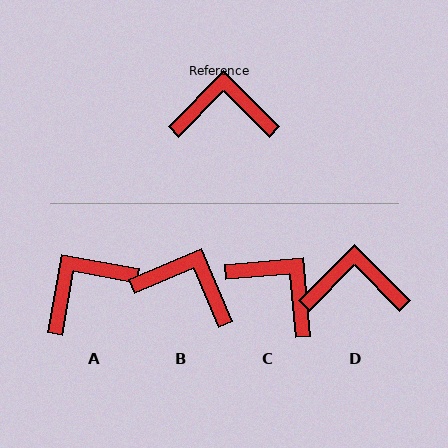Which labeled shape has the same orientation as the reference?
D.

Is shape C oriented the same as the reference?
No, it is off by about 40 degrees.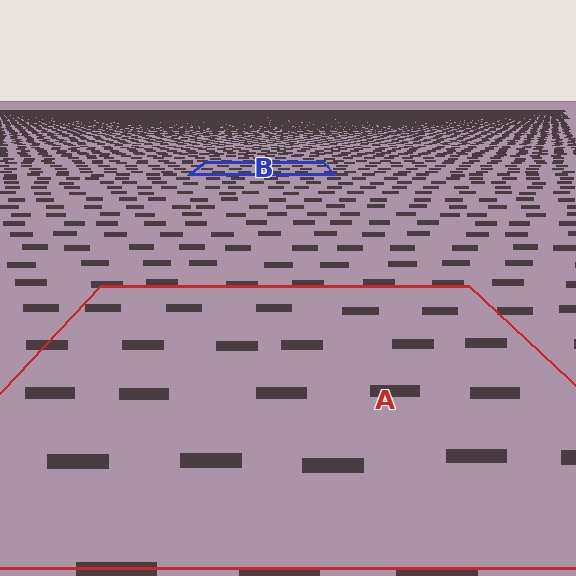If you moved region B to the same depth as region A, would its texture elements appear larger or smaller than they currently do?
They would appear larger. At a closer depth, the same texture elements are projected at a bigger on-screen size.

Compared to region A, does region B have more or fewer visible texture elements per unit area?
Region B has more texture elements per unit area — they are packed more densely because it is farther away.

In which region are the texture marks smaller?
The texture marks are smaller in region B, because it is farther away.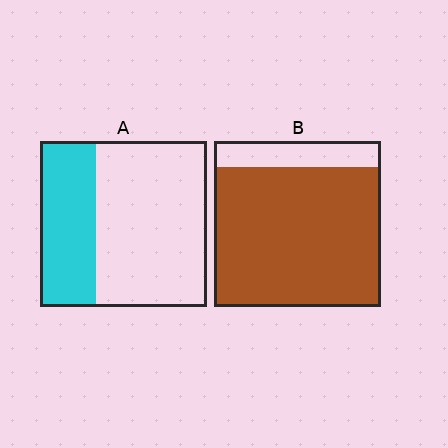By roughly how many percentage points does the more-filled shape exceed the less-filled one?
By roughly 50 percentage points (B over A).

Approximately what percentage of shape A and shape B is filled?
A is approximately 35% and B is approximately 85%.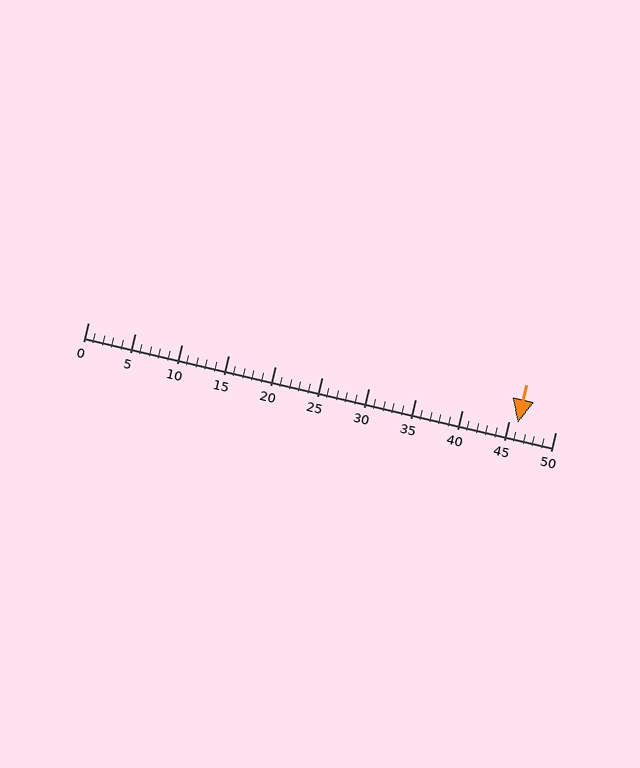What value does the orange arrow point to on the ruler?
The orange arrow points to approximately 46.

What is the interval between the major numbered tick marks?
The major tick marks are spaced 5 units apart.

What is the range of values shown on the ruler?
The ruler shows values from 0 to 50.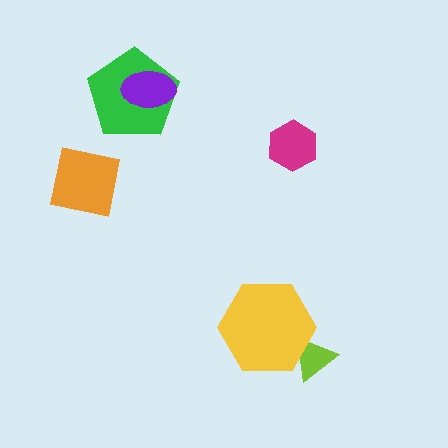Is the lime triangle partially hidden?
Yes, it is partially covered by another shape.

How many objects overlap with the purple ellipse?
1 object overlaps with the purple ellipse.